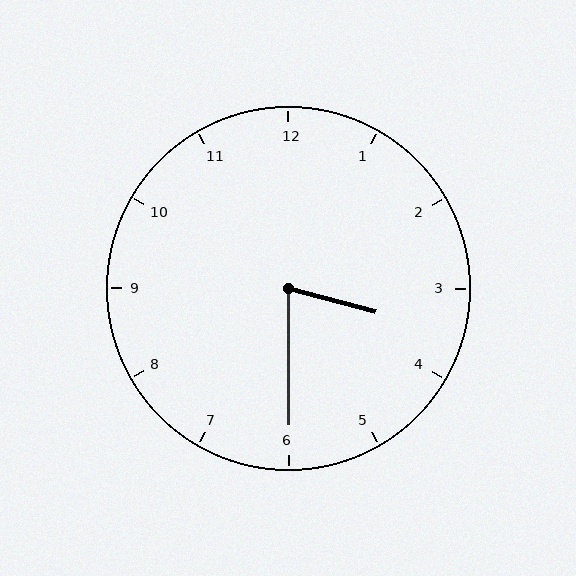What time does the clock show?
3:30.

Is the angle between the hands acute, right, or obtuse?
It is acute.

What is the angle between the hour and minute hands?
Approximately 75 degrees.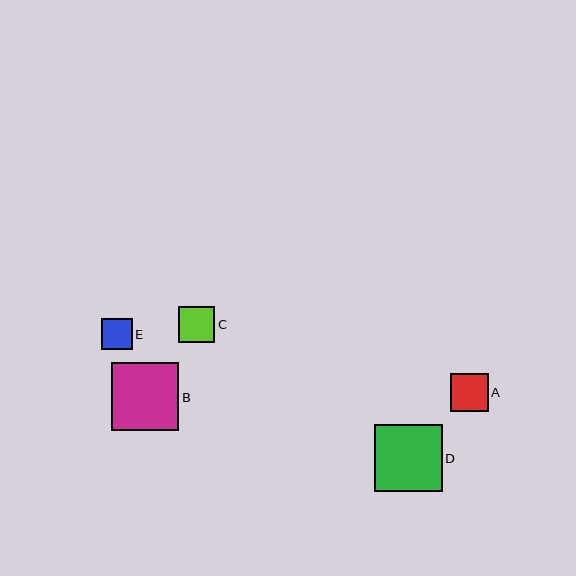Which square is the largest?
Square B is the largest with a size of approximately 68 pixels.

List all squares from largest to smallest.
From largest to smallest: B, D, A, C, E.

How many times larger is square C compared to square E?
Square C is approximately 1.2 times the size of square E.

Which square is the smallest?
Square E is the smallest with a size of approximately 31 pixels.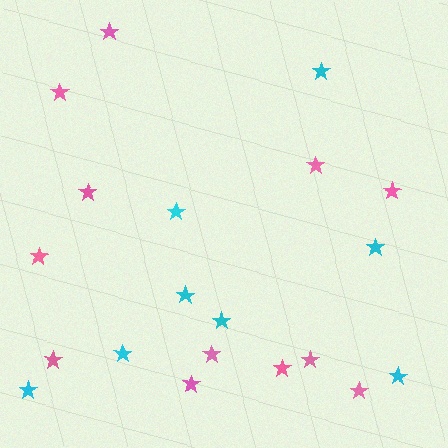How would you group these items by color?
There are 2 groups: one group of cyan stars (8) and one group of pink stars (12).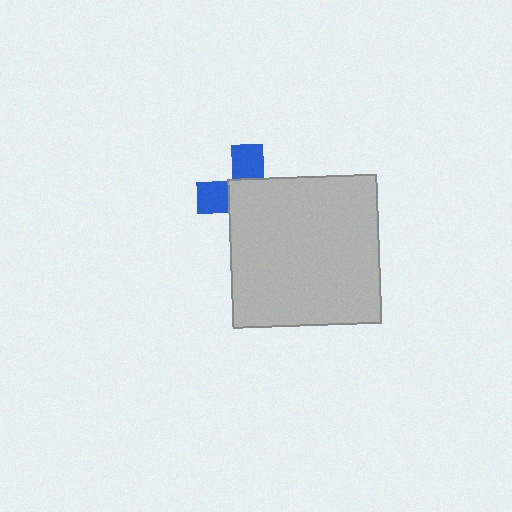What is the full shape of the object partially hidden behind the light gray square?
The partially hidden object is a blue cross.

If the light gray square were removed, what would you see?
You would see the complete blue cross.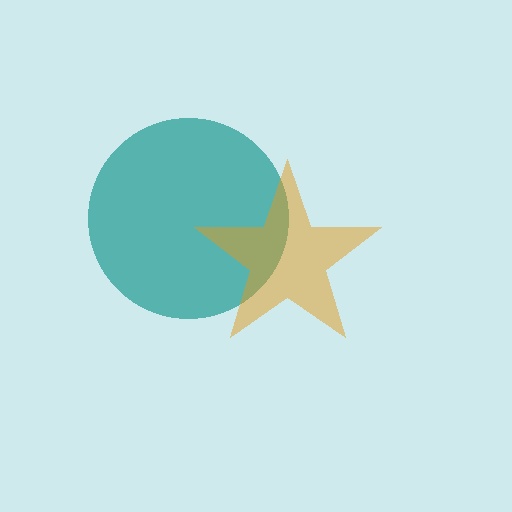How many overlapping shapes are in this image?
There are 2 overlapping shapes in the image.